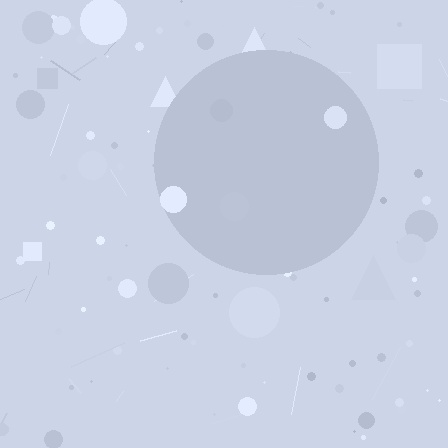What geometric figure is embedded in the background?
A circle is embedded in the background.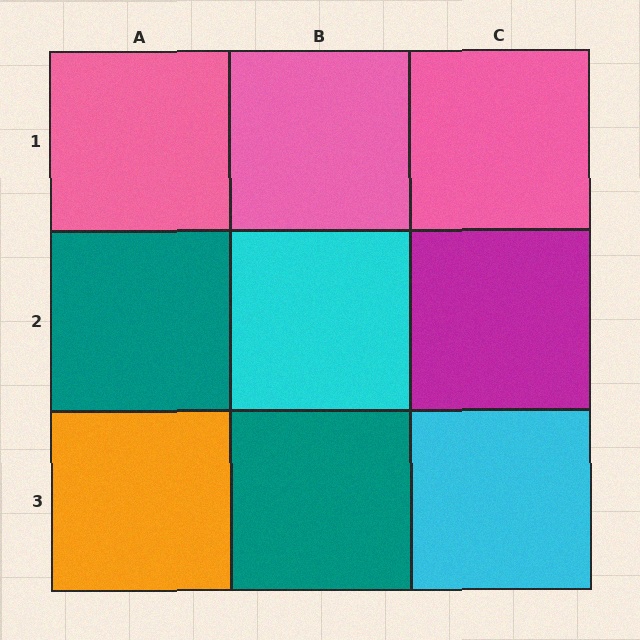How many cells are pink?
3 cells are pink.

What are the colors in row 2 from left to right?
Teal, cyan, magenta.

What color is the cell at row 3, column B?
Teal.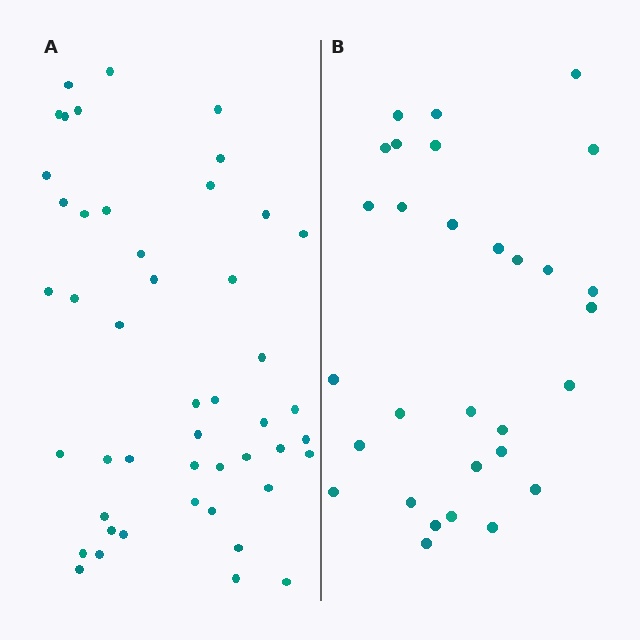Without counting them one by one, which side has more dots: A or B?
Region A (the left region) has more dots.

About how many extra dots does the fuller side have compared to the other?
Region A has approximately 15 more dots than region B.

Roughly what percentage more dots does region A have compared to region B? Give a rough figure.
About 55% more.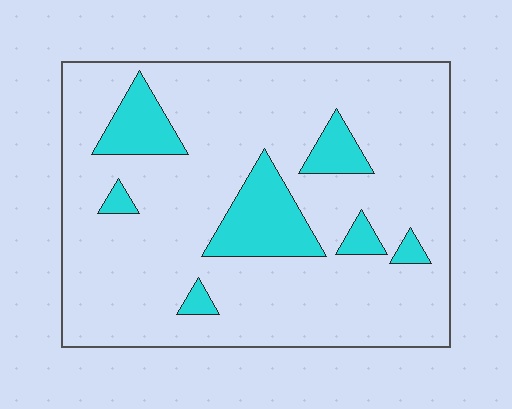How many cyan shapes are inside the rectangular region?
7.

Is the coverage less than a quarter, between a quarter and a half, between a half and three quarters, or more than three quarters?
Less than a quarter.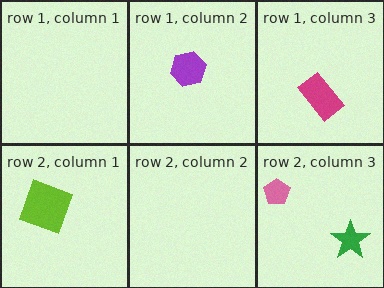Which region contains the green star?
The row 2, column 3 region.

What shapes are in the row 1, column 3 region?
The magenta rectangle.